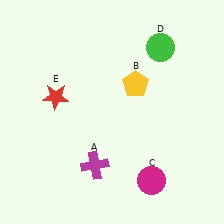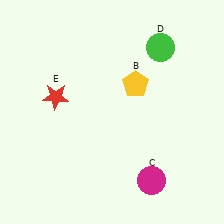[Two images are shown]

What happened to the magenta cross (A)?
The magenta cross (A) was removed in Image 2. It was in the bottom-left area of Image 1.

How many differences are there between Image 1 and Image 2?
There is 1 difference between the two images.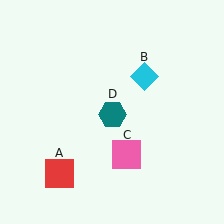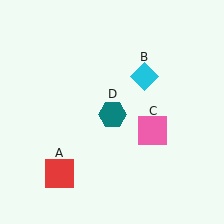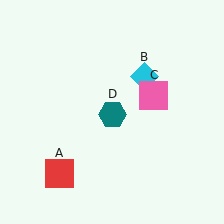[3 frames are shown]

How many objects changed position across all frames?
1 object changed position: pink square (object C).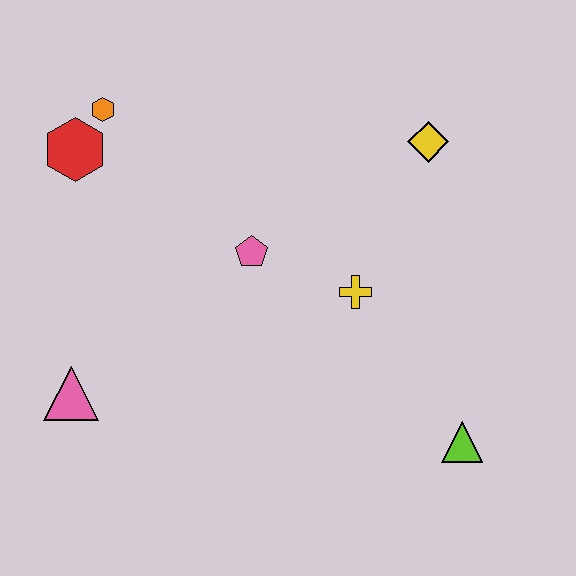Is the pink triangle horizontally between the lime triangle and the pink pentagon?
No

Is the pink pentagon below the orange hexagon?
Yes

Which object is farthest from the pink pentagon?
The lime triangle is farthest from the pink pentagon.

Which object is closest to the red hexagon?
The orange hexagon is closest to the red hexagon.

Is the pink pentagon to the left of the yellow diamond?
Yes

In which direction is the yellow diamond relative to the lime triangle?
The yellow diamond is above the lime triangle.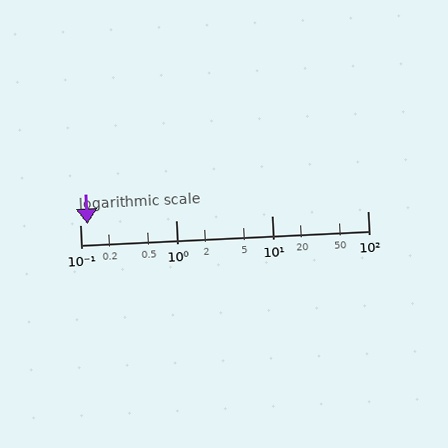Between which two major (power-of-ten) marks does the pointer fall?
The pointer is between 0.1 and 1.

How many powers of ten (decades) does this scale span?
The scale spans 3 decades, from 0.1 to 100.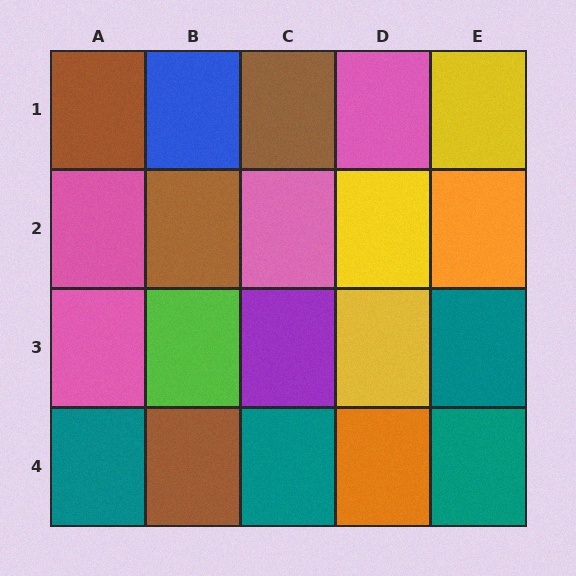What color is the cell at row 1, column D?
Pink.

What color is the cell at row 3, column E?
Teal.